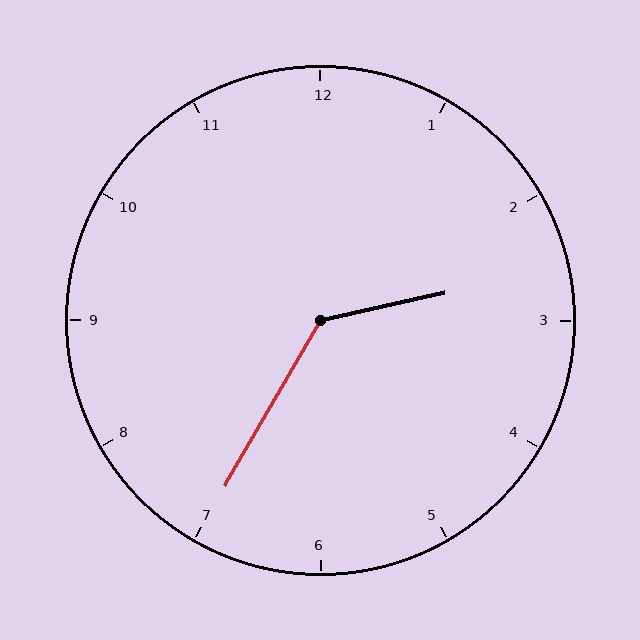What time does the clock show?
2:35.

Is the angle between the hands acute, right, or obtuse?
It is obtuse.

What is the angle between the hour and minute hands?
Approximately 132 degrees.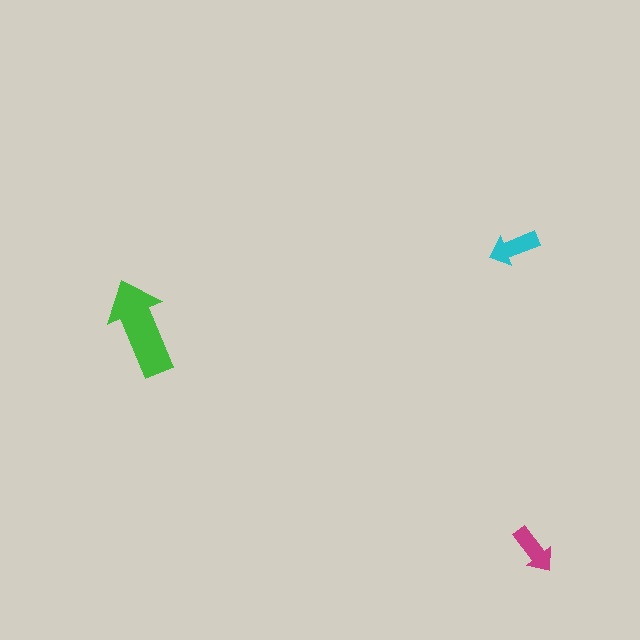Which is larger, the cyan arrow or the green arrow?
The green one.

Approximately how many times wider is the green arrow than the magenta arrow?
About 2 times wider.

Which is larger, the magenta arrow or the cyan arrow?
The cyan one.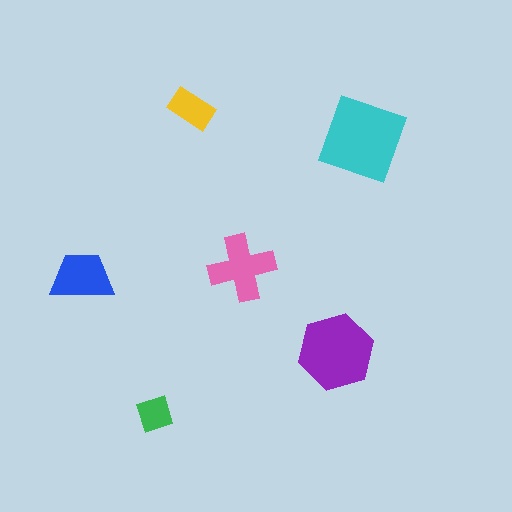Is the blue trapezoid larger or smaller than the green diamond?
Larger.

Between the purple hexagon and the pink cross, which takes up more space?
The purple hexagon.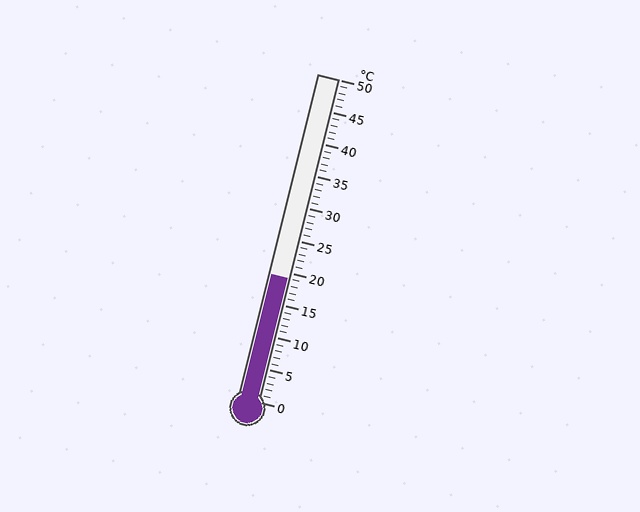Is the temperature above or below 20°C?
The temperature is below 20°C.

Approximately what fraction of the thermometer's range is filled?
The thermometer is filled to approximately 40% of its range.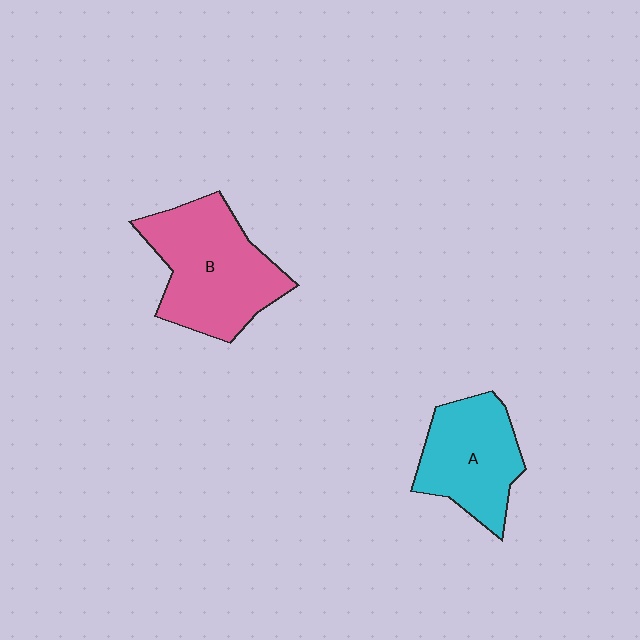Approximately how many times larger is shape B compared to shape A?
Approximately 1.3 times.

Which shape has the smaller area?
Shape A (cyan).